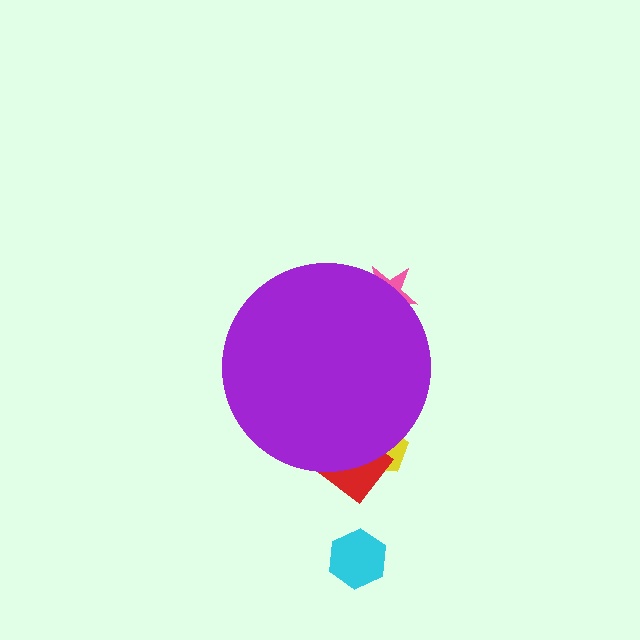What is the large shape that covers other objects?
A purple circle.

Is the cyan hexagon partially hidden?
No, the cyan hexagon is fully visible.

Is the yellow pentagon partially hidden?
Yes, the yellow pentagon is partially hidden behind the purple circle.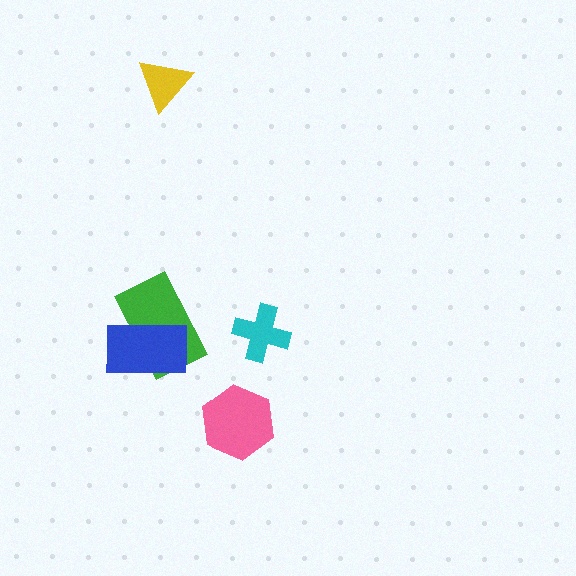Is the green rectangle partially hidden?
Yes, it is partially covered by another shape.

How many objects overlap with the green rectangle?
1 object overlaps with the green rectangle.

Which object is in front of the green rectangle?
The blue rectangle is in front of the green rectangle.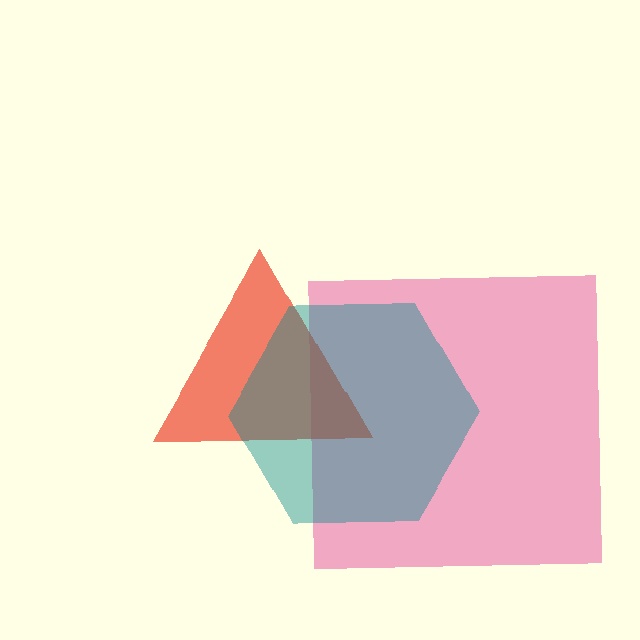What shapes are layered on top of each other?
The layered shapes are: a pink square, a red triangle, a teal hexagon.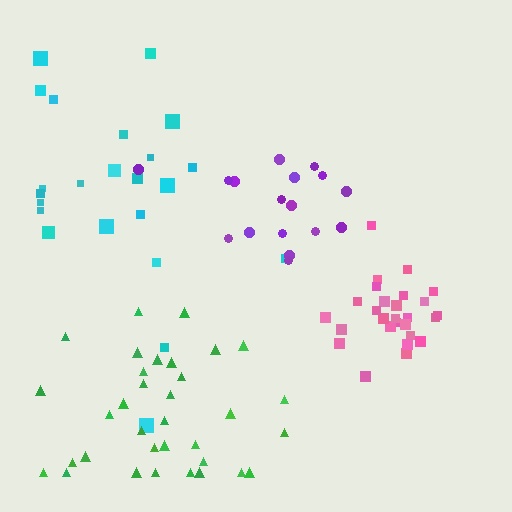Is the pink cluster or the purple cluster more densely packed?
Pink.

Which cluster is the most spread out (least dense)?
Cyan.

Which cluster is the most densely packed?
Pink.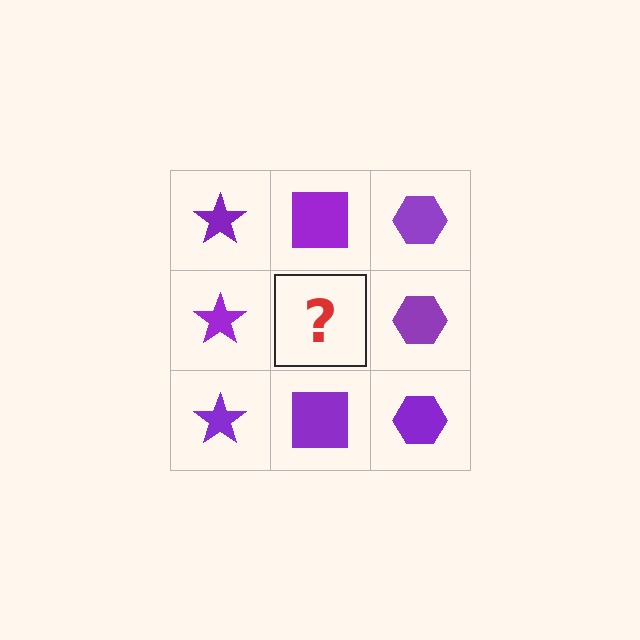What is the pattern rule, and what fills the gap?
The rule is that each column has a consistent shape. The gap should be filled with a purple square.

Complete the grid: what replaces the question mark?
The question mark should be replaced with a purple square.